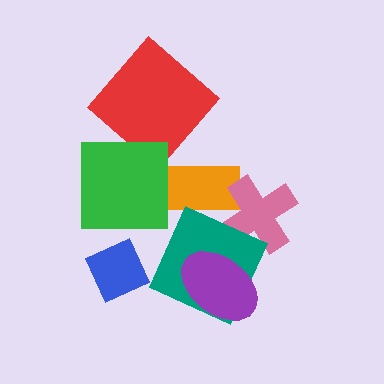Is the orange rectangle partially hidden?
Yes, it is partially covered by another shape.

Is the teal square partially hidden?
Yes, it is partially covered by another shape.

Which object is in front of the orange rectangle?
The pink cross is in front of the orange rectangle.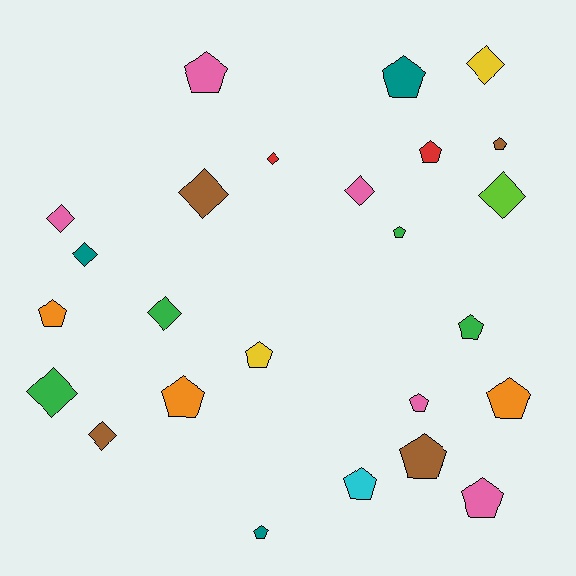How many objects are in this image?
There are 25 objects.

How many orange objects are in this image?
There are 3 orange objects.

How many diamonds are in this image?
There are 10 diamonds.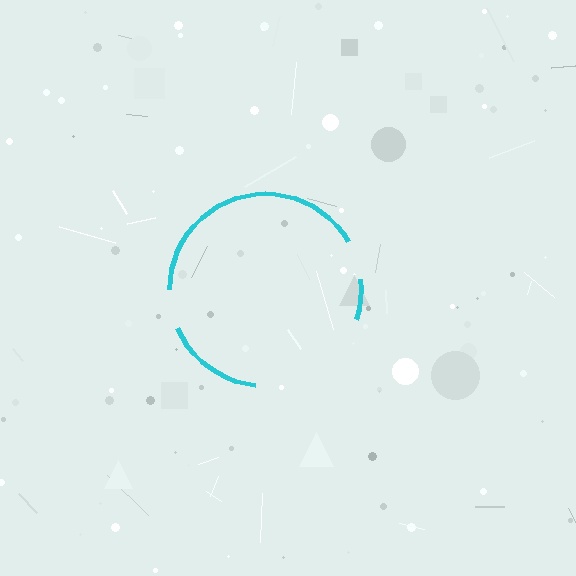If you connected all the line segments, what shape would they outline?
They would outline a circle.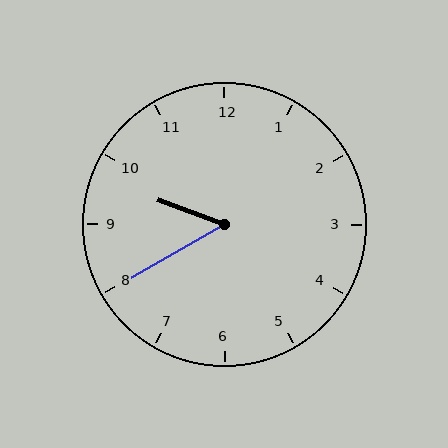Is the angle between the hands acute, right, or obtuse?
It is acute.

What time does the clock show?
9:40.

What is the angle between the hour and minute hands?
Approximately 50 degrees.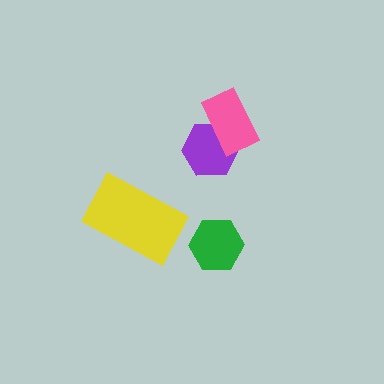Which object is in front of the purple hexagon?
The pink rectangle is in front of the purple hexagon.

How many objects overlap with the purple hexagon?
1 object overlaps with the purple hexagon.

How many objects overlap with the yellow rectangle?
0 objects overlap with the yellow rectangle.